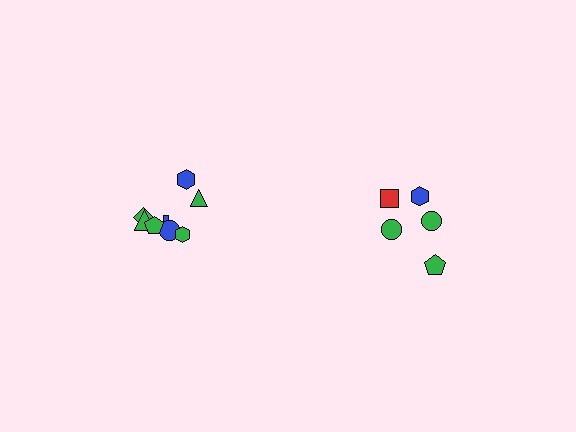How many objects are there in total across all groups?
There are 13 objects.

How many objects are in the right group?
There are 5 objects.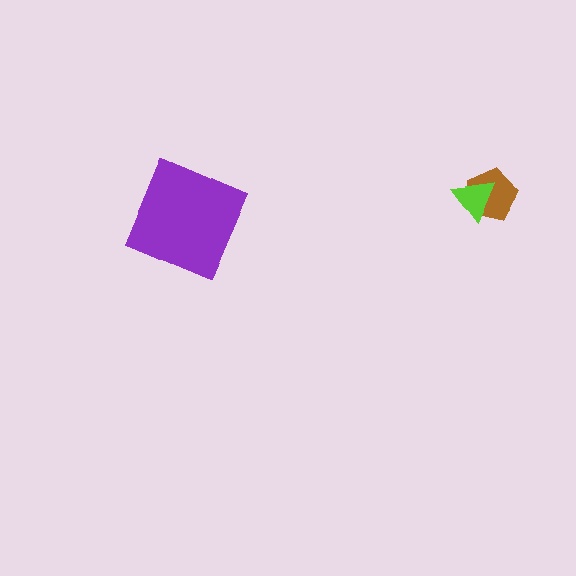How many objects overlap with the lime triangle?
1 object overlaps with the lime triangle.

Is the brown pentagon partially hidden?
Yes, it is partially covered by another shape.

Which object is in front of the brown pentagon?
The lime triangle is in front of the brown pentagon.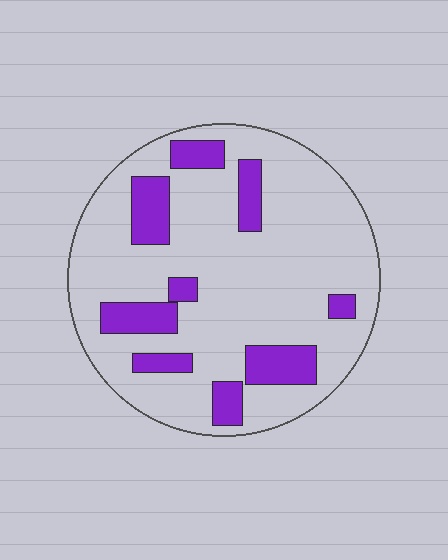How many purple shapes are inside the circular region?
9.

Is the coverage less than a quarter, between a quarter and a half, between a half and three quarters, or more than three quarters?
Less than a quarter.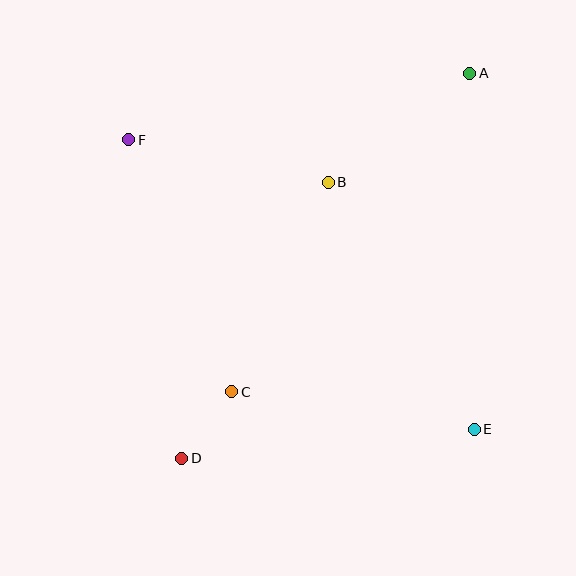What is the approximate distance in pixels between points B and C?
The distance between B and C is approximately 231 pixels.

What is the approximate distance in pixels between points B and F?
The distance between B and F is approximately 204 pixels.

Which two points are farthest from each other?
Points A and D are farthest from each other.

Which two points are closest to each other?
Points C and D are closest to each other.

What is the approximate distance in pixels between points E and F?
The distance between E and F is approximately 451 pixels.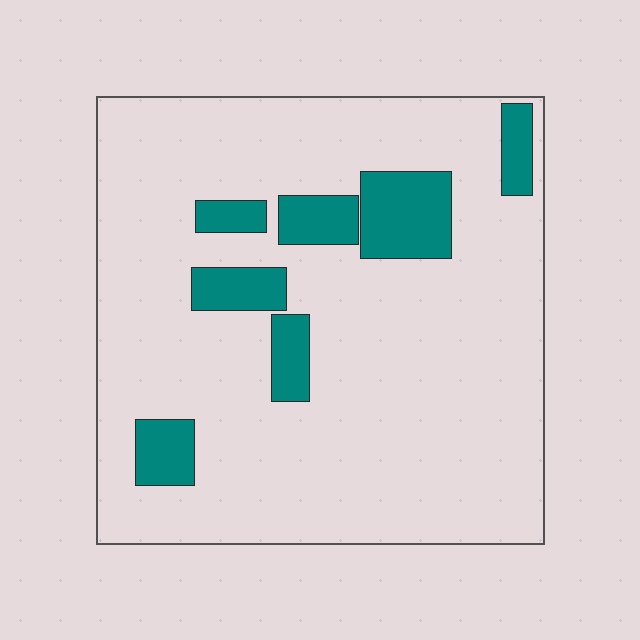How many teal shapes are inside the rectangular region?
7.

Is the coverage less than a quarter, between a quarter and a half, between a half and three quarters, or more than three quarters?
Less than a quarter.